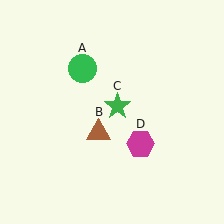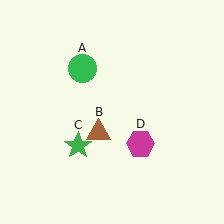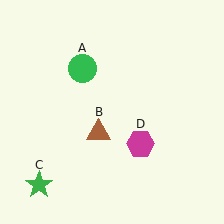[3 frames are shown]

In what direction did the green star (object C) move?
The green star (object C) moved down and to the left.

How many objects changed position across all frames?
1 object changed position: green star (object C).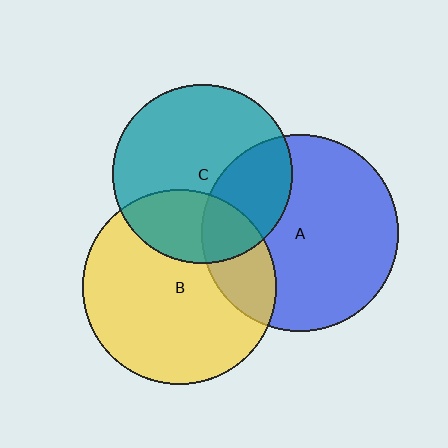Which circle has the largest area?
Circle A (blue).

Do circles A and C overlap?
Yes.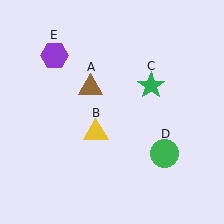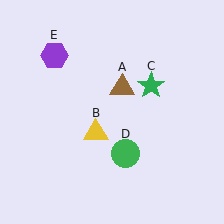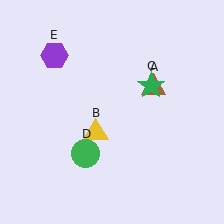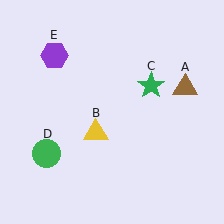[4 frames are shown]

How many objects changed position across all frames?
2 objects changed position: brown triangle (object A), green circle (object D).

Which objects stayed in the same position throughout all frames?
Yellow triangle (object B) and green star (object C) and purple hexagon (object E) remained stationary.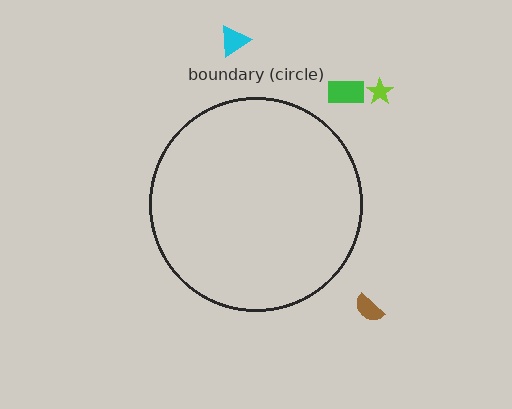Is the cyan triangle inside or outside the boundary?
Outside.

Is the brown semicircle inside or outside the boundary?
Outside.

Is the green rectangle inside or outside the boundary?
Outside.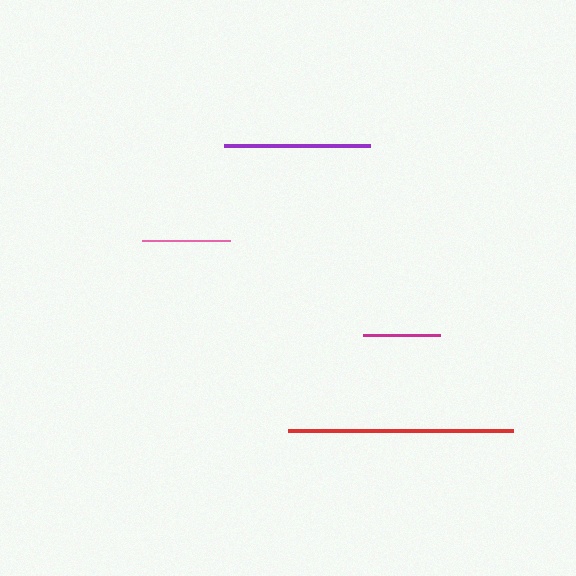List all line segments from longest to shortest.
From longest to shortest: red, purple, pink, magenta.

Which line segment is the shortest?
The magenta line is the shortest at approximately 76 pixels.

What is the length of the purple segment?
The purple segment is approximately 145 pixels long.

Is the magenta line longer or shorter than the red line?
The red line is longer than the magenta line.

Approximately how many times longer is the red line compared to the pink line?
The red line is approximately 2.5 times the length of the pink line.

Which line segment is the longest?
The red line is the longest at approximately 225 pixels.